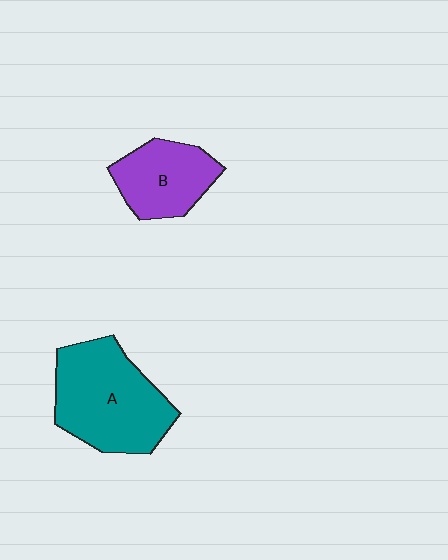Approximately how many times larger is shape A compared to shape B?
Approximately 1.6 times.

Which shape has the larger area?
Shape A (teal).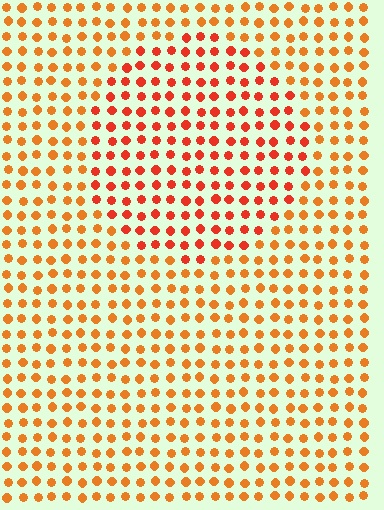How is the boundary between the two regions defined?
The boundary is defined purely by a slight shift in hue (about 23 degrees). Spacing, size, and orientation are identical on both sides.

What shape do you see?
I see a circle.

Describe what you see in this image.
The image is filled with small orange elements in a uniform arrangement. A circle-shaped region is visible where the elements are tinted to a slightly different hue, forming a subtle color boundary.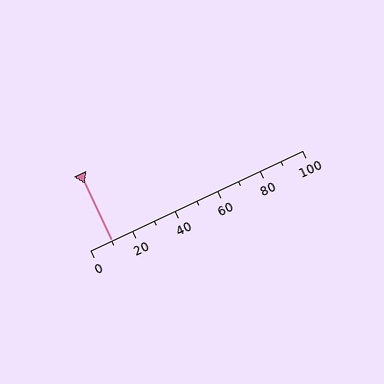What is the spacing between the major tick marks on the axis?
The major ticks are spaced 20 apart.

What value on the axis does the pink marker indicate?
The marker indicates approximately 10.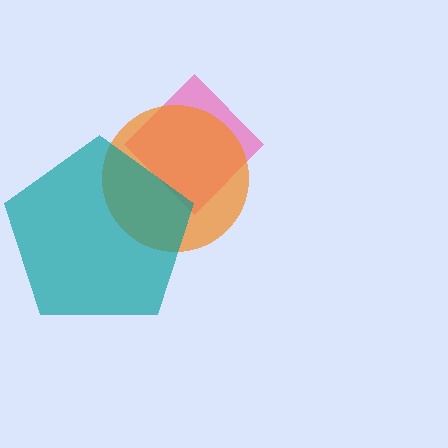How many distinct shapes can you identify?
There are 3 distinct shapes: a pink diamond, an orange circle, a teal pentagon.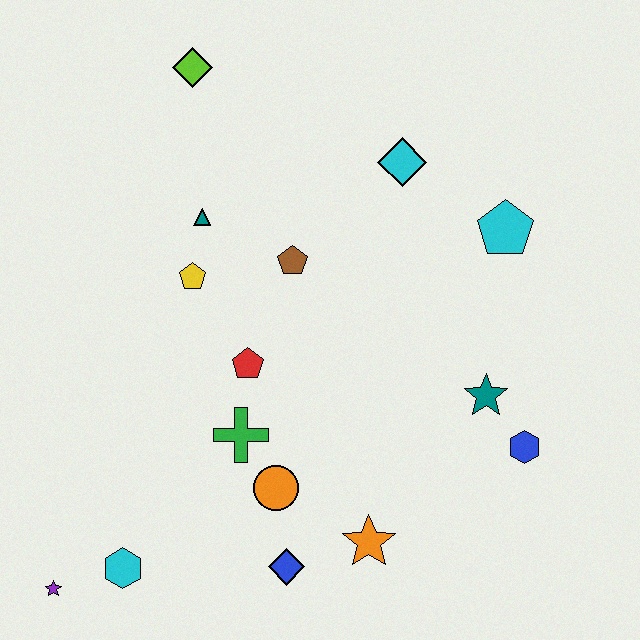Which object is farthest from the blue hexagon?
The lime diamond is farthest from the blue hexagon.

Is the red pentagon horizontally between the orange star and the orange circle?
No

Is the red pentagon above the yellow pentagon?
No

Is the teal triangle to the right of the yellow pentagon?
Yes